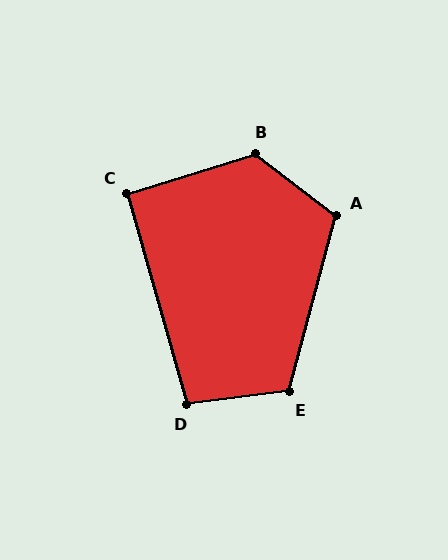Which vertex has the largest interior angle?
B, at approximately 126 degrees.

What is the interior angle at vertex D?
Approximately 99 degrees (obtuse).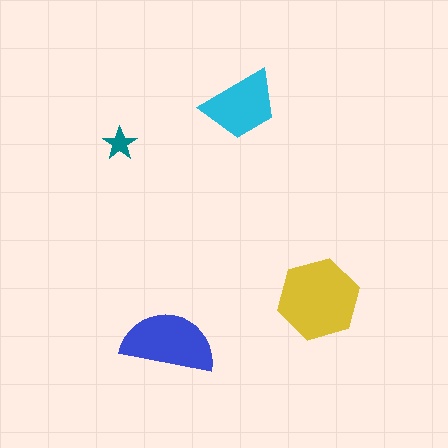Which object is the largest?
The yellow hexagon.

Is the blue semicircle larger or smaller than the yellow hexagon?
Smaller.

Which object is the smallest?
The teal star.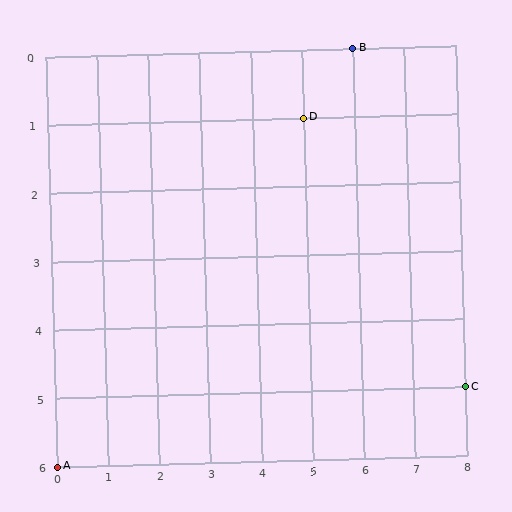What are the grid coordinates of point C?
Point C is at grid coordinates (8, 5).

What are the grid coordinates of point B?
Point B is at grid coordinates (6, 0).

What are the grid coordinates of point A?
Point A is at grid coordinates (0, 6).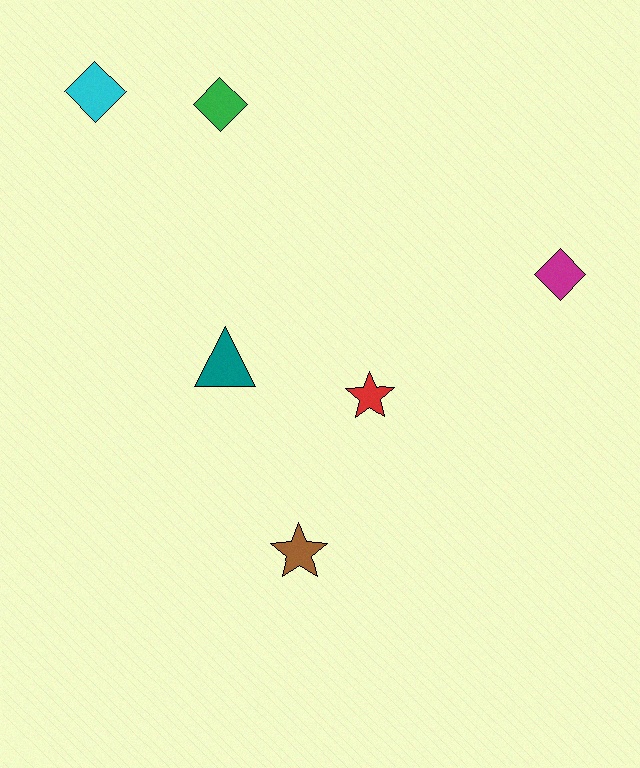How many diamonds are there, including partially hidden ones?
There are 3 diamonds.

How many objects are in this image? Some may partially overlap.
There are 6 objects.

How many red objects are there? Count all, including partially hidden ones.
There is 1 red object.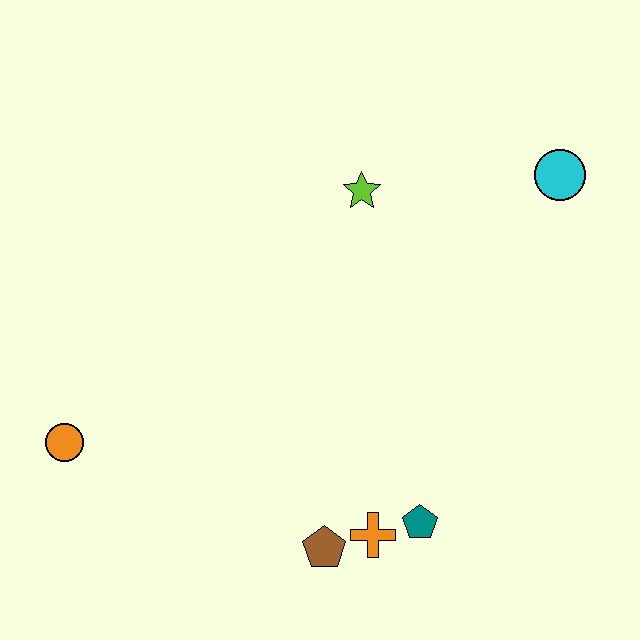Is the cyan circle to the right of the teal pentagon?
Yes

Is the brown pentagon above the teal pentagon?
No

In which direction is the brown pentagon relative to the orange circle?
The brown pentagon is to the right of the orange circle.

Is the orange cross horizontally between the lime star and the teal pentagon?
Yes